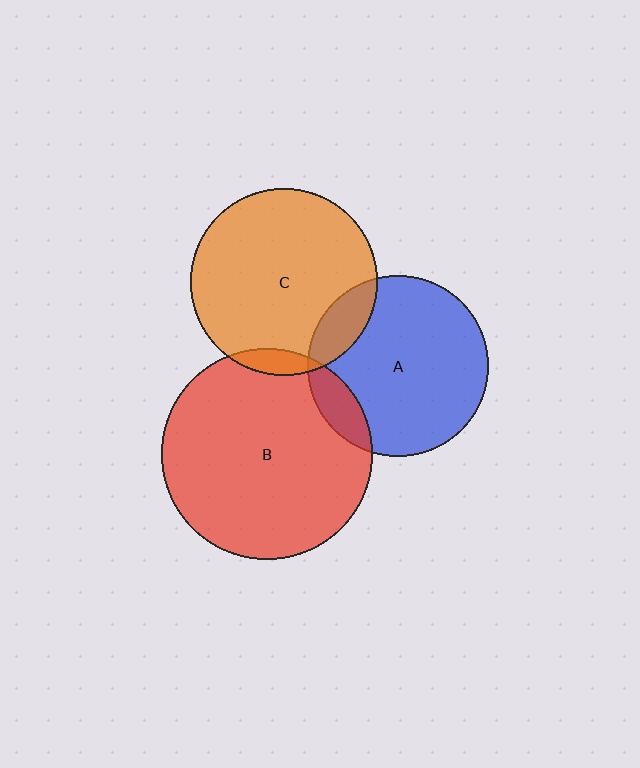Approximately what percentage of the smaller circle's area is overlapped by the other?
Approximately 15%.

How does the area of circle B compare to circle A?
Approximately 1.4 times.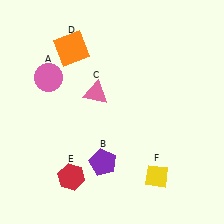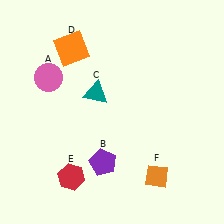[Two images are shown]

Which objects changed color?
C changed from pink to teal. F changed from yellow to orange.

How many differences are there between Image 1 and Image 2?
There are 2 differences between the two images.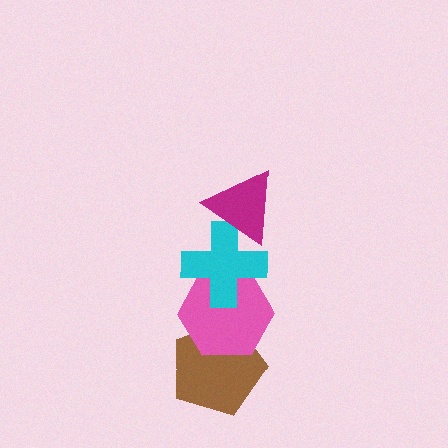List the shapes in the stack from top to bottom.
From top to bottom: the magenta triangle, the cyan cross, the pink hexagon, the brown pentagon.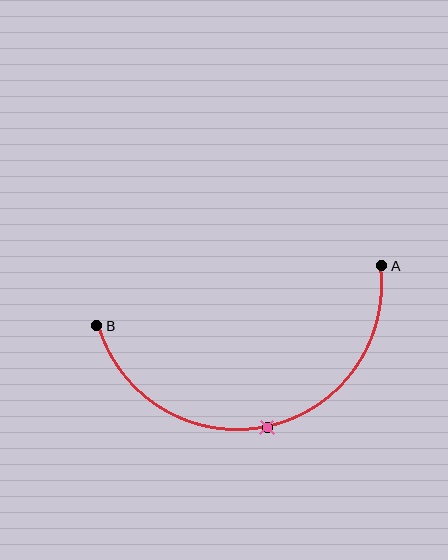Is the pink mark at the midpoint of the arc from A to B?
Yes. The pink mark lies on the arc at equal arc-length from both A and B — it is the arc midpoint.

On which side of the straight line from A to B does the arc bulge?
The arc bulges below the straight line connecting A and B.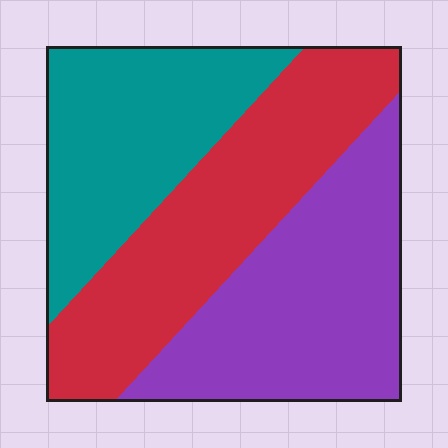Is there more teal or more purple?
Purple.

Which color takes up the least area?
Teal, at roughly 30%.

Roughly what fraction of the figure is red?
Red takes up about three eighths (3/8) of the figure.